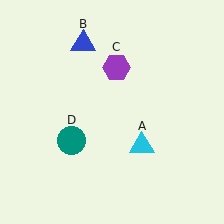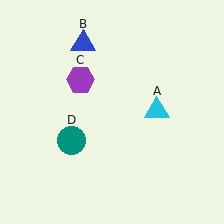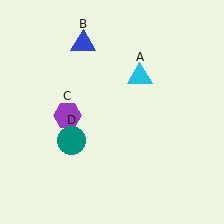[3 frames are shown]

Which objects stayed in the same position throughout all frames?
Blue triangle (object B) and teal circle (object D) remained stationary.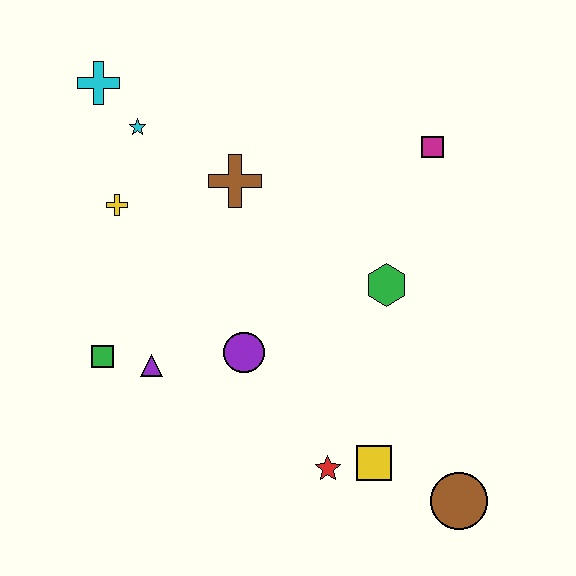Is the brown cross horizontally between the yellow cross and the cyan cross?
No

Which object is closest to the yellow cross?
The cyan star is closest to the yellow cross.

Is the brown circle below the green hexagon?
Yes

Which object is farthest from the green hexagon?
The cyan cross is farthest from the green hexagon.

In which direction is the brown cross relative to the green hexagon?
The brown cross is to the left of the green hexagon.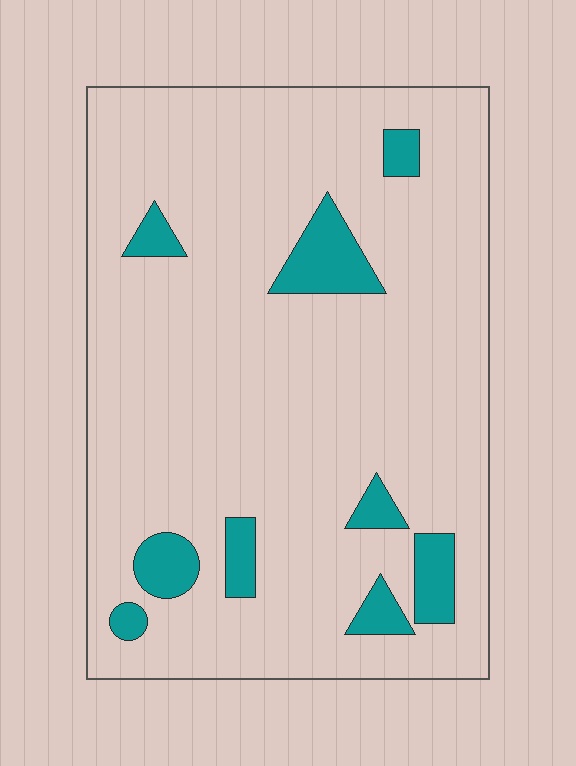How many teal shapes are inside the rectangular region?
9.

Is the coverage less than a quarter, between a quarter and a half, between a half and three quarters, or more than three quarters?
Less than a quarter.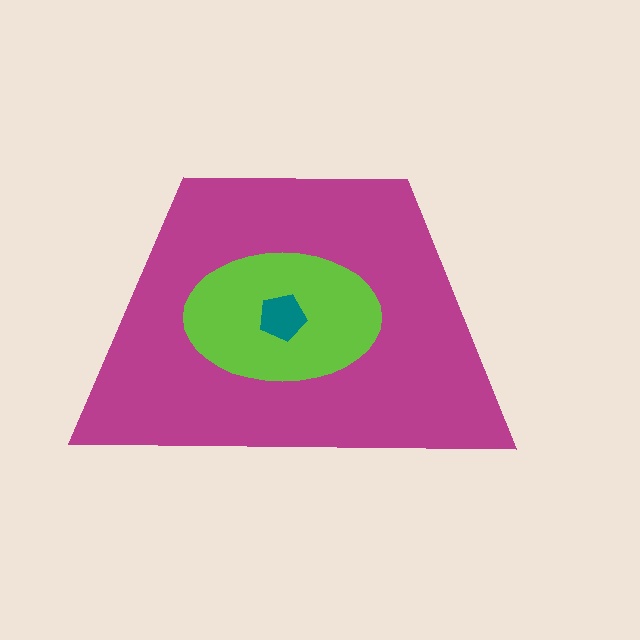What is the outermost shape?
The magenta trapezoid.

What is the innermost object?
The teal pentagon.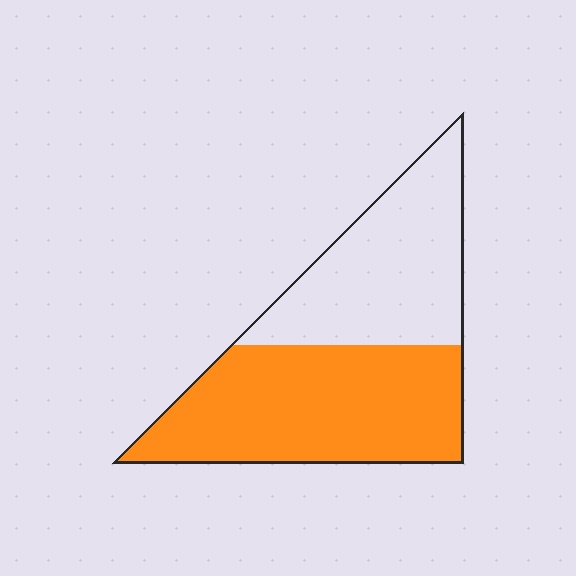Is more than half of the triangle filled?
Yes.